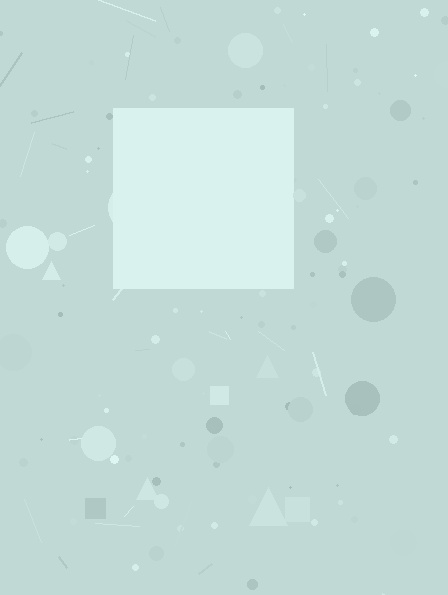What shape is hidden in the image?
A square is hidden in the image.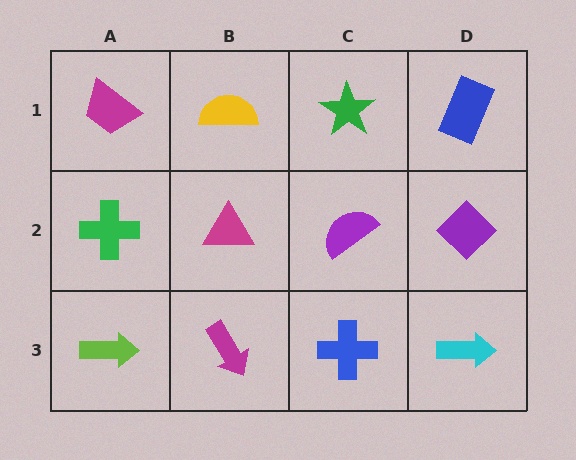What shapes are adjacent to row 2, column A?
A magenta trapezoid (row 1, column A), a lime arrow (row 3, column A), a magenta triangle (row 2, column B).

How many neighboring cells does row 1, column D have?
2.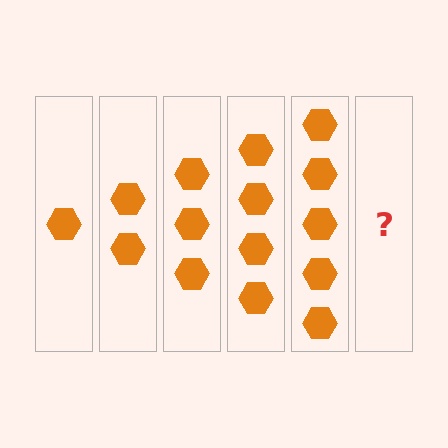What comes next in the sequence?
The next element should be 6 hexagons.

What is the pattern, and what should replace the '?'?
The pattern is that each step adds one more hexagon. The '?' should be 6 hexagons.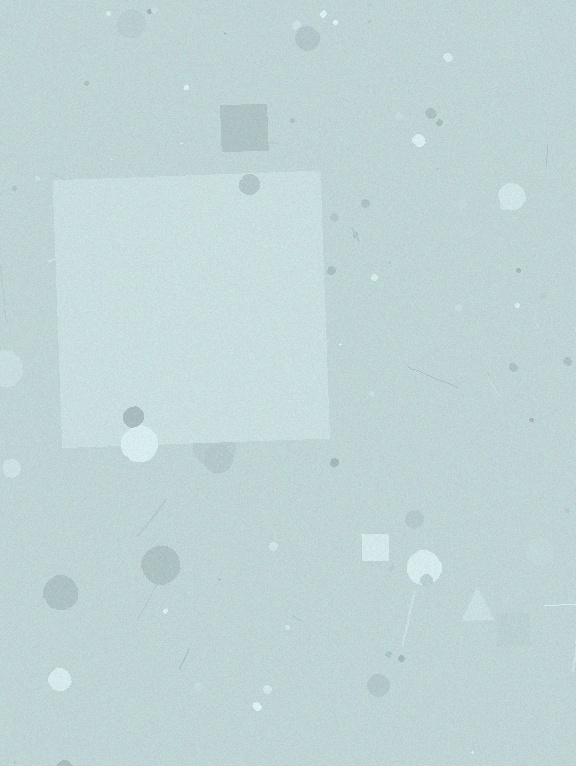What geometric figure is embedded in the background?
A square is embedded in the background.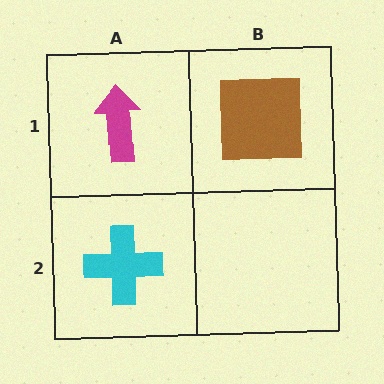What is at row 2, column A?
A cyan cross.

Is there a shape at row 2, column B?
No, that cell is empty.